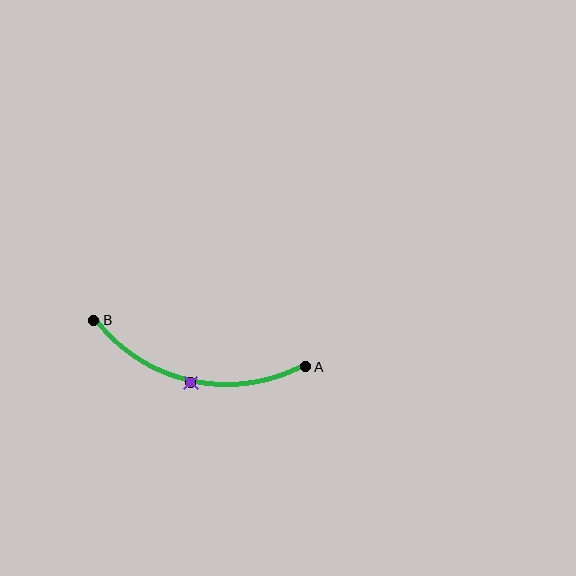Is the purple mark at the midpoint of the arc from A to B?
Yes. The purple mark lies on the arc at equal arc-length from both A and B — it is the arc midpoint.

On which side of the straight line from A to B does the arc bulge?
The arc bulges below the straight line connecting A and B.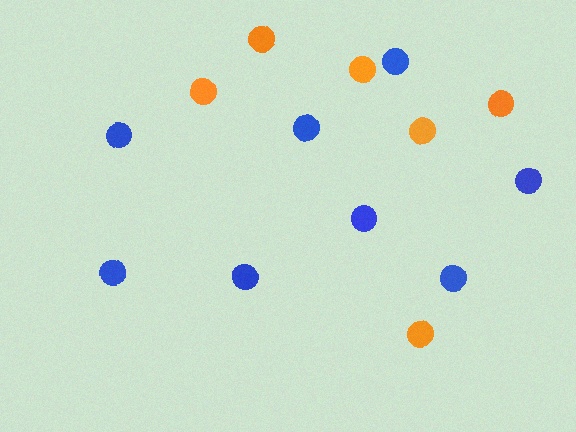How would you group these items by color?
There are 2 groups: one group of blue circles (8) and one group of orange circles (6).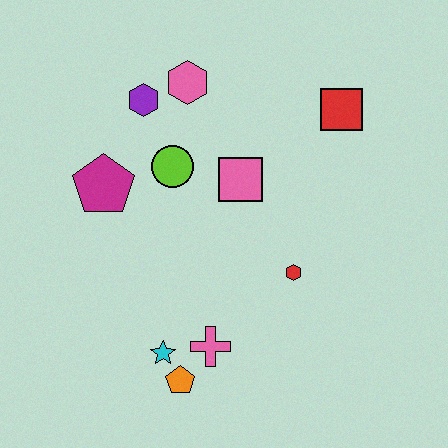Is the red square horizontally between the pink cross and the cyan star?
No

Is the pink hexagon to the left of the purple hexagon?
No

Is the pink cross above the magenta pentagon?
No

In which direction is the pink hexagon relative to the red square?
The pink hexagon is to the left of the red square.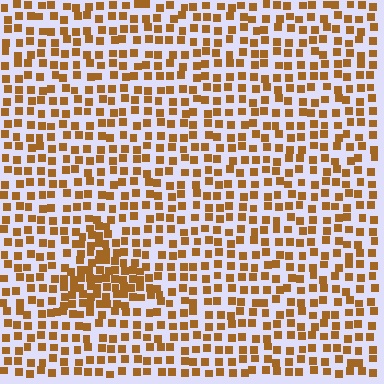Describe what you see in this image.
The image contains small brown elements arranged at two different densities. A triangle-shaped region is visible where the elements are more densely packed than the surrounding area.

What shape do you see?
I see a triangle.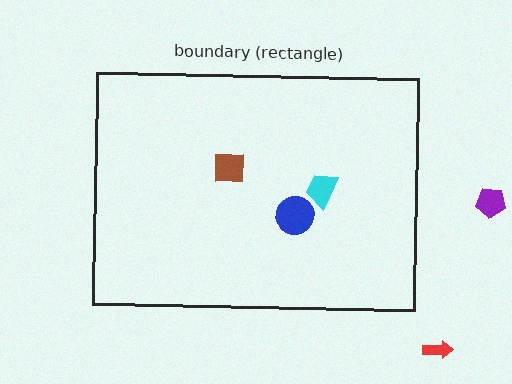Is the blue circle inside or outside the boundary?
Inside.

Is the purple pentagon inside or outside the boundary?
Outside.